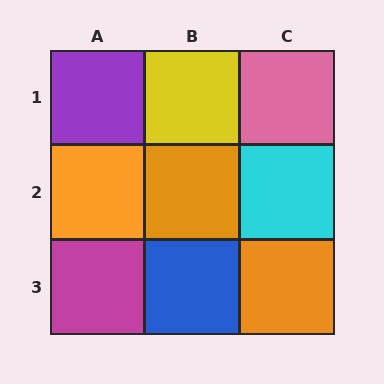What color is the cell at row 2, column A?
Orange.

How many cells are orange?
3 cells are orange.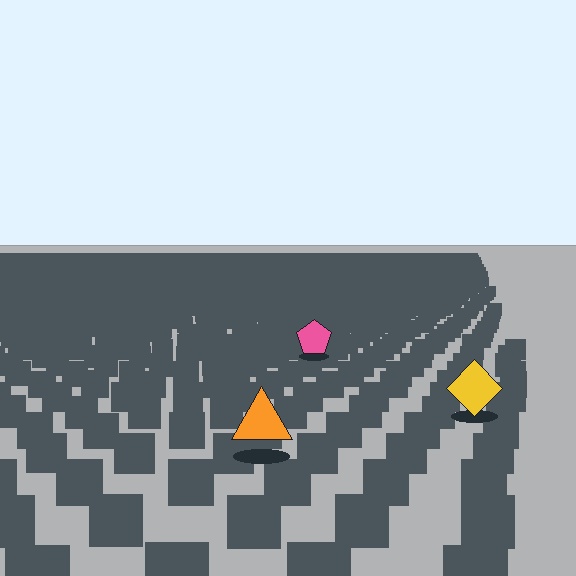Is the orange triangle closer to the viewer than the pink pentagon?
Yes. The orange triangle is closer — you can tell from the texture gradient: the ground texture is coarser near it.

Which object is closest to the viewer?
The orange triangle is closest. The texture marks near it are larger and more spread out.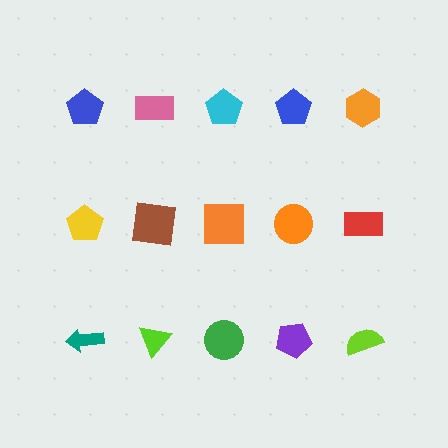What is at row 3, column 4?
A purple pentagon.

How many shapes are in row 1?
5 shapes.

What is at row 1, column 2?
A pink rectangle.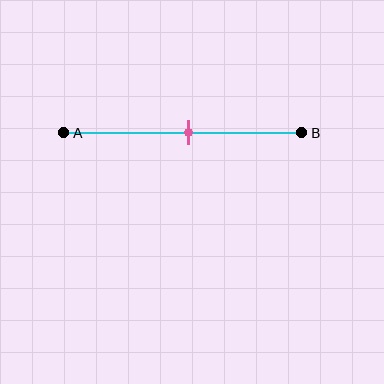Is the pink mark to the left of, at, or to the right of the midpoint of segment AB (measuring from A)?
The pink mark is approximately at the midpoint of segment AB.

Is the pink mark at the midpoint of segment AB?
Yes, the mark is approximately at the midpoint.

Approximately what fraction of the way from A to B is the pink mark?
The pink mark is approximately 50% of the way from A to B.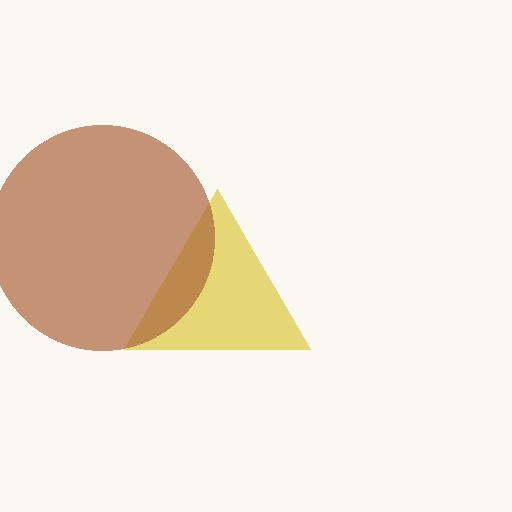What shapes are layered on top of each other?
The layered shapes are: a yellow triangle, a brown circle.